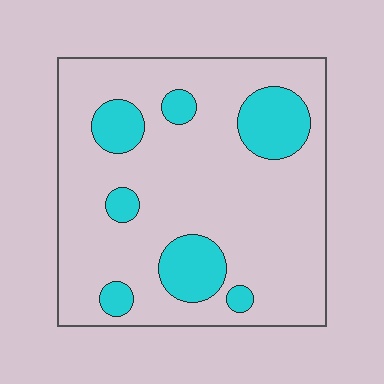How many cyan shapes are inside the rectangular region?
7.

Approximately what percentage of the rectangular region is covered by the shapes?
Approximately 20%.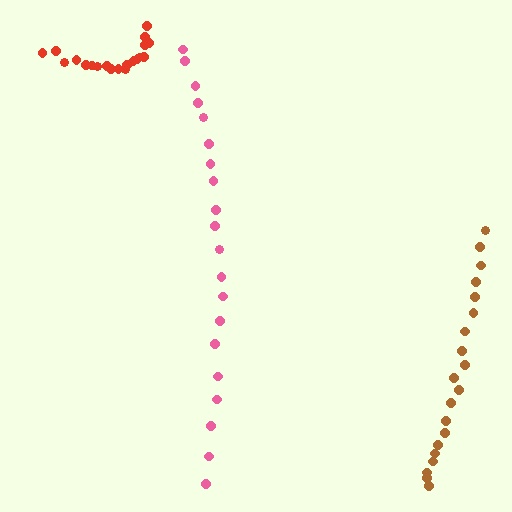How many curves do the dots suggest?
There are 3 distinct paths.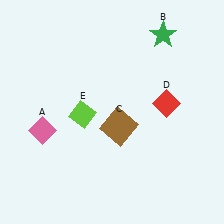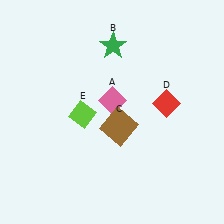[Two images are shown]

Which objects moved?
The objects that moved are: the pink diamond (A), the green star (B).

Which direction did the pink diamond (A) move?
The pink diamond (A) moved right.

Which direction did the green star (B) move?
The green star (B) moved left.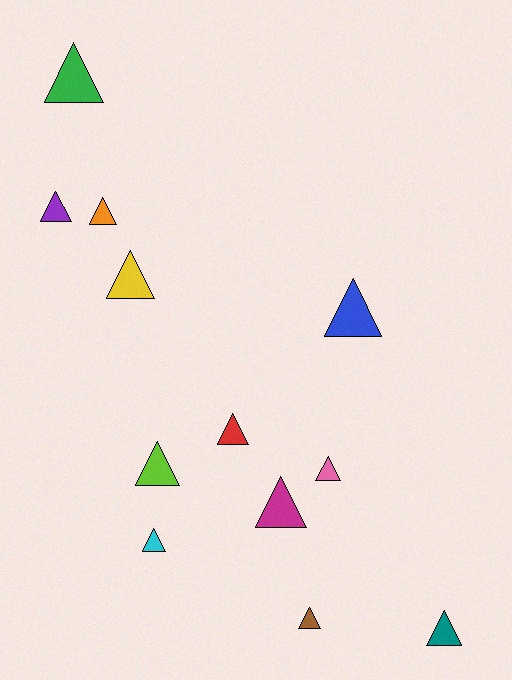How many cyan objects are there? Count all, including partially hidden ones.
There is 1 cyan object.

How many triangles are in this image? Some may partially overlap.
There are 12 triangles.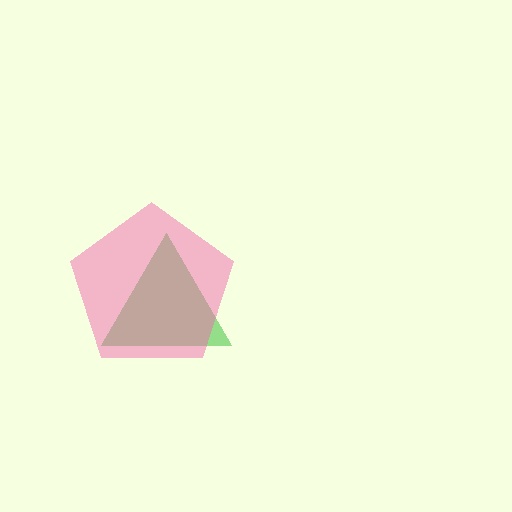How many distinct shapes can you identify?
There are 2 distinct shapes: a green triangle, a pink pentagon.